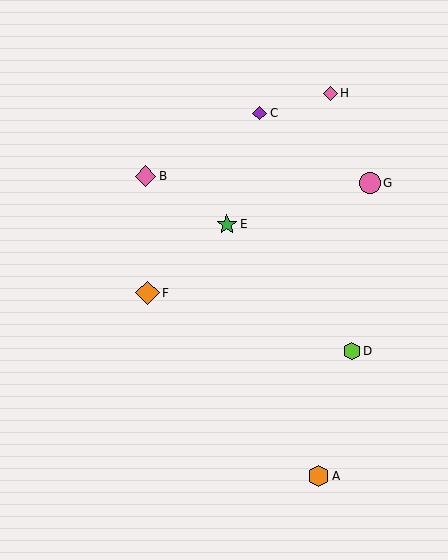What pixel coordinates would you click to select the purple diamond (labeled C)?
Click at (260, 113) to select the purple diamond C.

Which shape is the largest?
The orange diamond (labeled F) is the largest.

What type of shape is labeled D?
Shape D is a lime hexagon.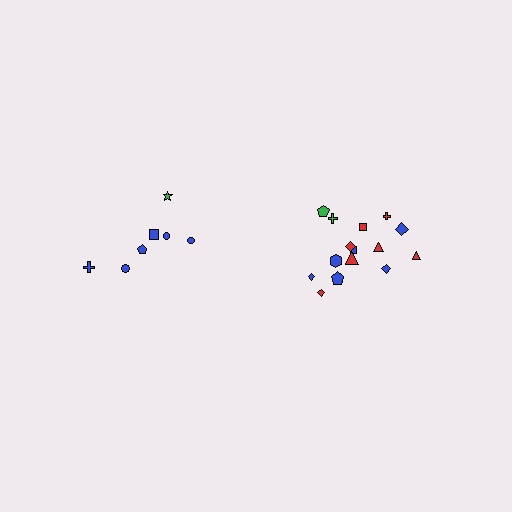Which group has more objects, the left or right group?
The right group.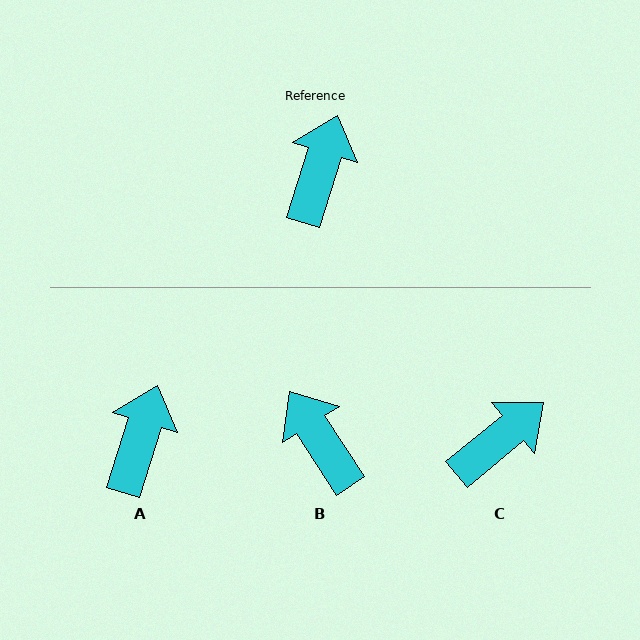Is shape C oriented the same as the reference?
No, it is off by about 33 degrees.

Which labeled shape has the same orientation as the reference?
A.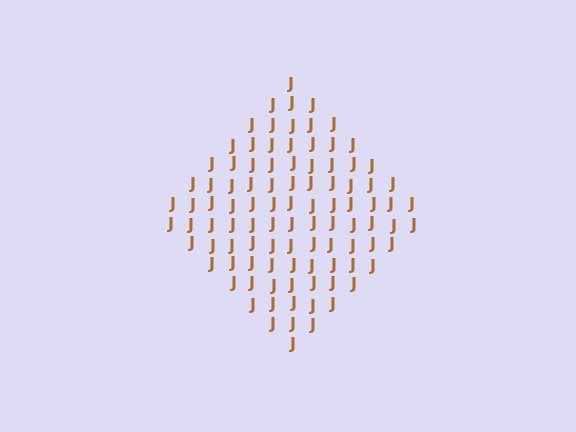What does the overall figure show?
The overall figure shows a diamond.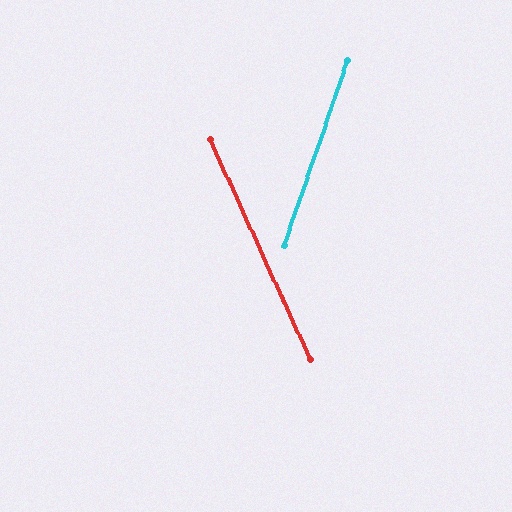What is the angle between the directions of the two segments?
Approximately 44 degrees.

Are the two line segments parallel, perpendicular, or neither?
Neither parallel nor perpendicular — they differ by about 44°.